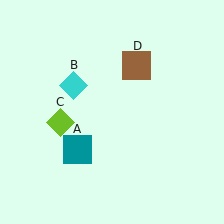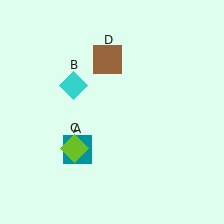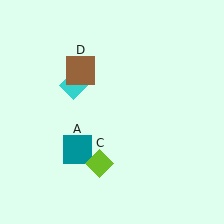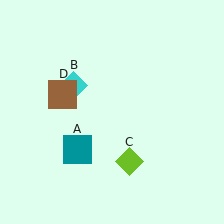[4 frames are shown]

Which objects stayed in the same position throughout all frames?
Teal square (object A) and cyan diamond (object B) remained stationary.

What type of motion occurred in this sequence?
The lime diamond (object C), brown square (object D) rotated counterclockwise around the center of the scene.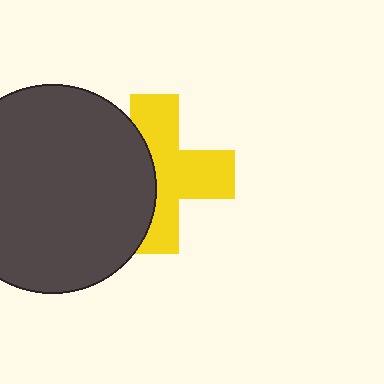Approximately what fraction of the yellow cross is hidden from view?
Roughly 40% of the yellow cross is hidden behind the dark gray circle.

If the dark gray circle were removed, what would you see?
You would see the complete yellow cross.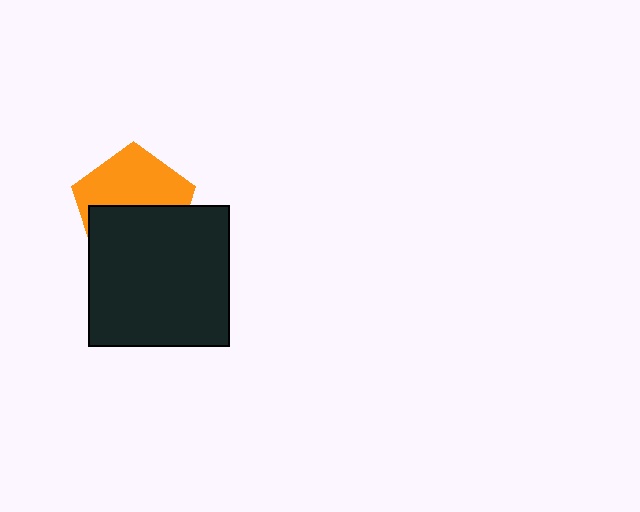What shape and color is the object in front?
The object in front is a black square.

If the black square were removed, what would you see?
You would see the complete orange pentagon.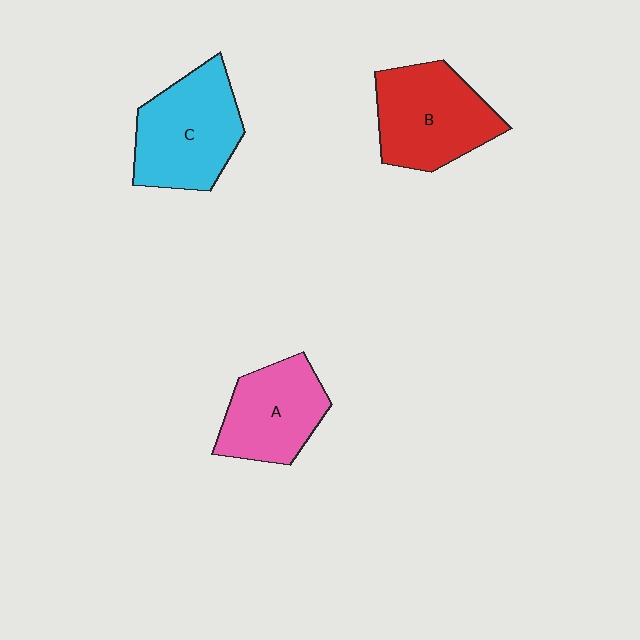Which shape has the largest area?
Shape C (cyan).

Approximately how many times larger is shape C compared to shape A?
Approximately 1.2 times.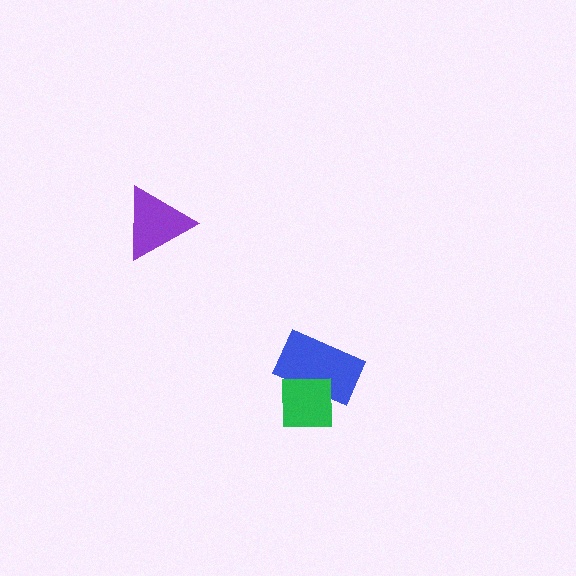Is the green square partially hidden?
No, no other shape covers it.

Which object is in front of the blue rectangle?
The green square is in front of the blue rectangle.